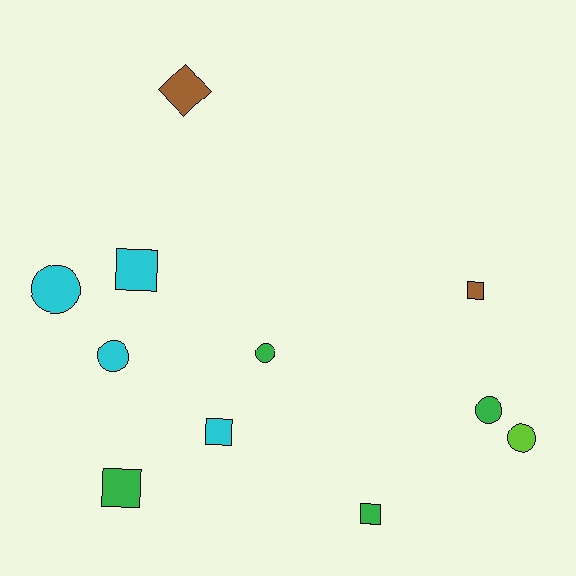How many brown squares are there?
There is 1 brown square.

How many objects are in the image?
There are 11 objects.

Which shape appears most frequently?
Circle, with 5 objects.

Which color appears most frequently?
Green, with 4 objects.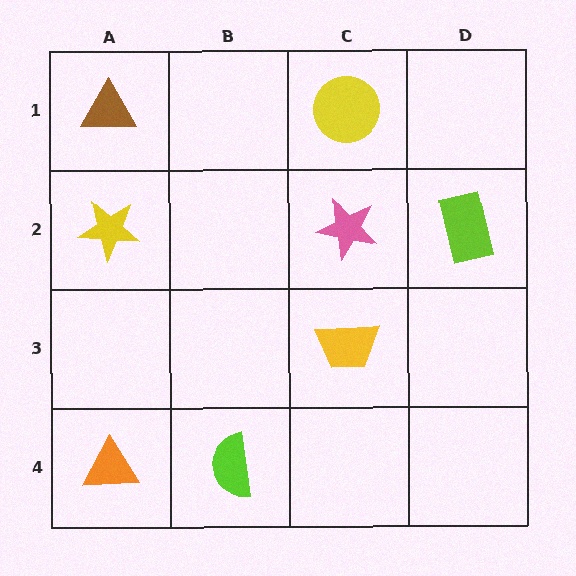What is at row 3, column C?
A yellow trapezoid.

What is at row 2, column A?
A yellow star.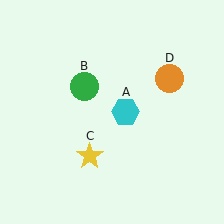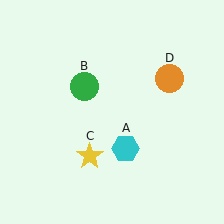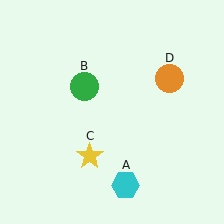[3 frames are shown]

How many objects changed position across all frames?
1 object changed position: cyan hexagon (object A).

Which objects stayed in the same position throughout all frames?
Green circle (object B) and yellow star (object C) and orange circle (object D) remained stationary.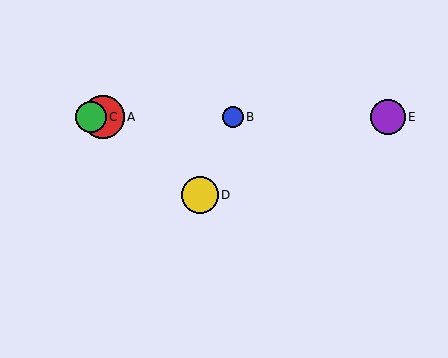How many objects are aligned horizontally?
4 objects (A, B, C, E) are aligned horizontally.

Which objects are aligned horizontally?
Objects A, B, C, E are aligned horizontally.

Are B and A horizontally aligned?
Yes, both are at y≈117.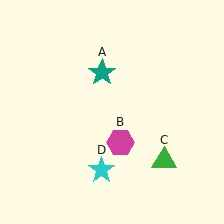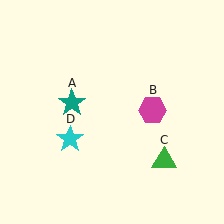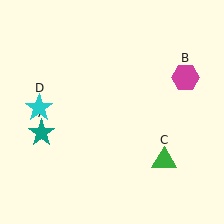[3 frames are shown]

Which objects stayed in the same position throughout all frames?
Green triangle (object C) remained stationary.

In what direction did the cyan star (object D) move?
The cyan star (object D) moved up and to the left.